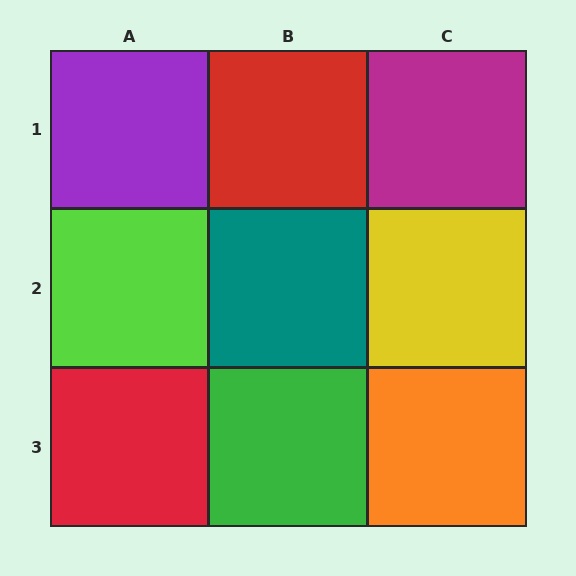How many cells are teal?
1 cell is teal.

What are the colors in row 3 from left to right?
Red, green, orange.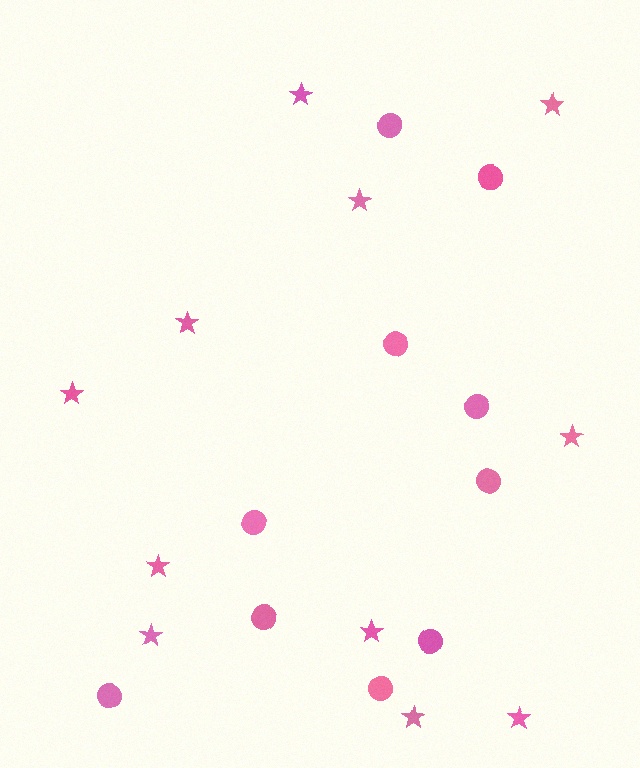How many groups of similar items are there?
There are 2 groups: one group of circles (10) and one group of stars (11).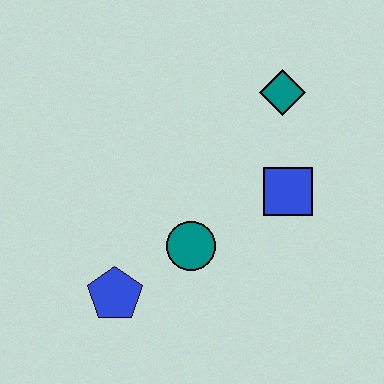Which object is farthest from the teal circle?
The teal diamond is farthest from the teal circle.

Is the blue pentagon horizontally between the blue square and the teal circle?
No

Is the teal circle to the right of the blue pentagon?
Yes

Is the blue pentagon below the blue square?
Yes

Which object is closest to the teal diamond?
The blue square is closest to the teal diamond.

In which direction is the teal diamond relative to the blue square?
The teal diamond is above the blue square.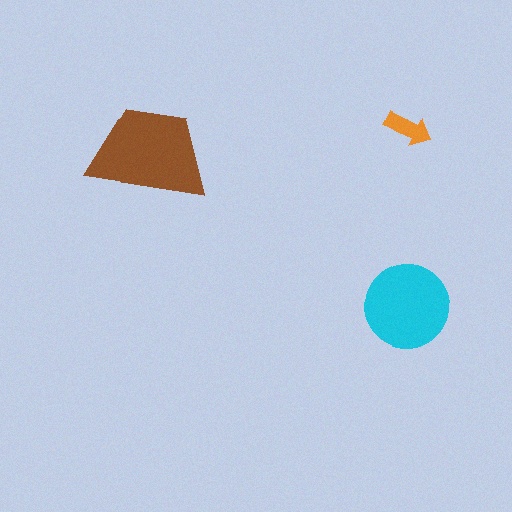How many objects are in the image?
There are 3 objects in the image.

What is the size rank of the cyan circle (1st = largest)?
2nd.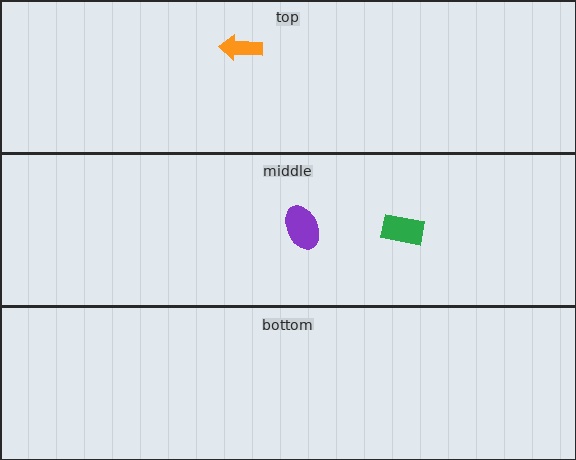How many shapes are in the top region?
1.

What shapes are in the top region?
The orange arrow.